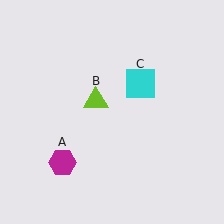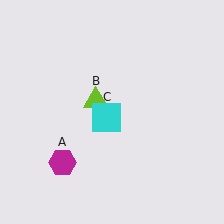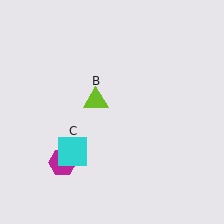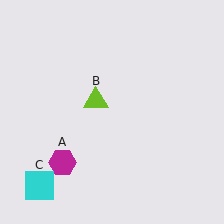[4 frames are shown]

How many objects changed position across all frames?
1 object changed position: cyan square (object C).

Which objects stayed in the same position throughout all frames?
Magenta hexagon (object A) and lime triangle (object B) remained stationary.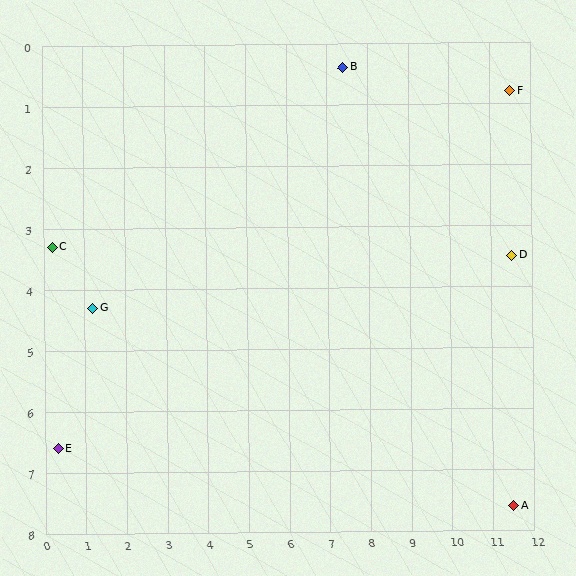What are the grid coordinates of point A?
Point A is at approximately (11.5, 7.6).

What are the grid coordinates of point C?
Point C is at approximately (0.2, 3.3).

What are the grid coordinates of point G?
Point G is at approximately (1.2, 4.3).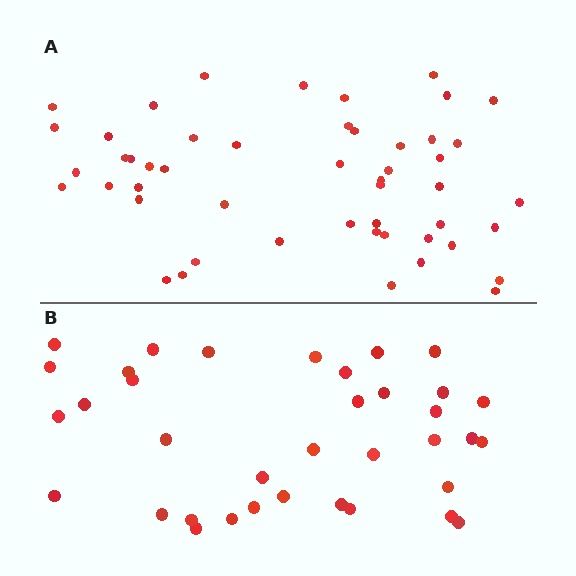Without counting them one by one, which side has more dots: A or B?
Region A (the top region) has more dots.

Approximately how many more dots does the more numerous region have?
Region A has approximately 15 more dots than region B.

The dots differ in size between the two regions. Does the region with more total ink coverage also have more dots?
No. Region B has more total ink coverage because its dots are larger, but region A actually contains more individual dots. Total area can be misleading — the number of items is what matters here.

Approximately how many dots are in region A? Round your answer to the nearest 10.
About 50 dots.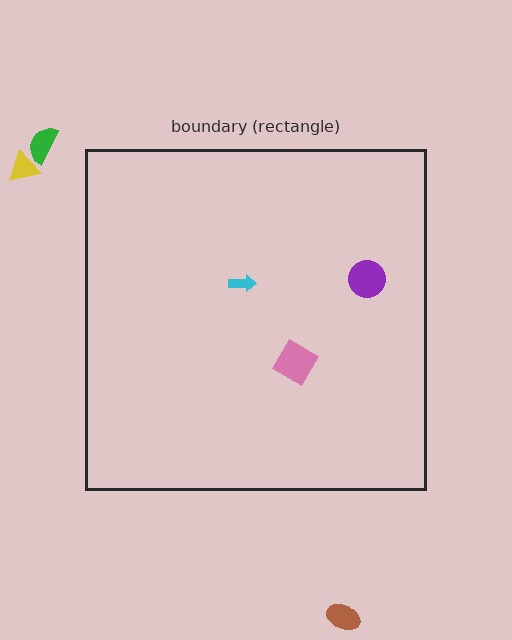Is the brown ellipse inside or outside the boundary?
Outside.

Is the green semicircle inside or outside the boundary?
Outside.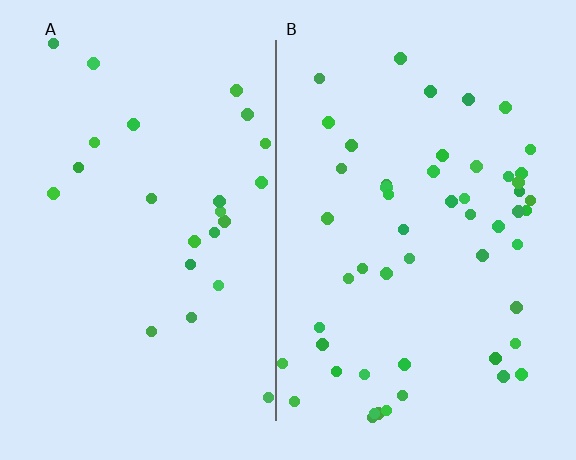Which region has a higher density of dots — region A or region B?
B (the right).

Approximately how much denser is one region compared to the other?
Approximately 2.2× — region B over region A.